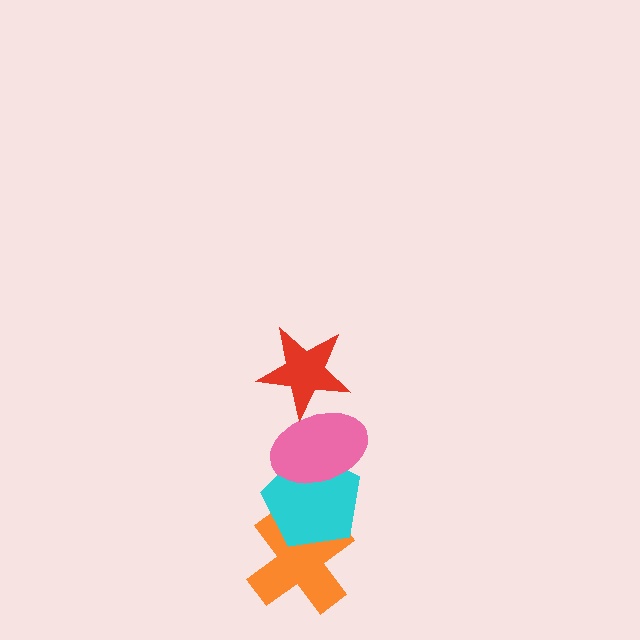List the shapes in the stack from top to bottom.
From top to bottom: the red star, the pink ellipse, the cyan pentagon, the orange cross.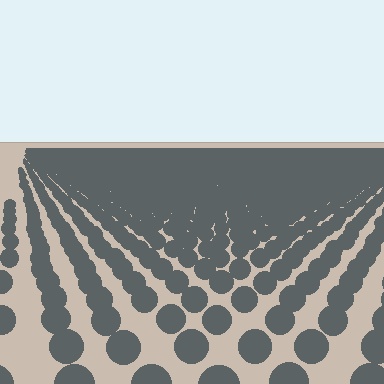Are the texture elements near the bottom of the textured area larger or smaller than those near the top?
Larger. Near the bottom, elements are closer to the viewer and appear at a bigger on-screen size.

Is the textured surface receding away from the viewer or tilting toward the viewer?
The surface is receding away from the viewer. Texture elements get smaller and denser toward the top.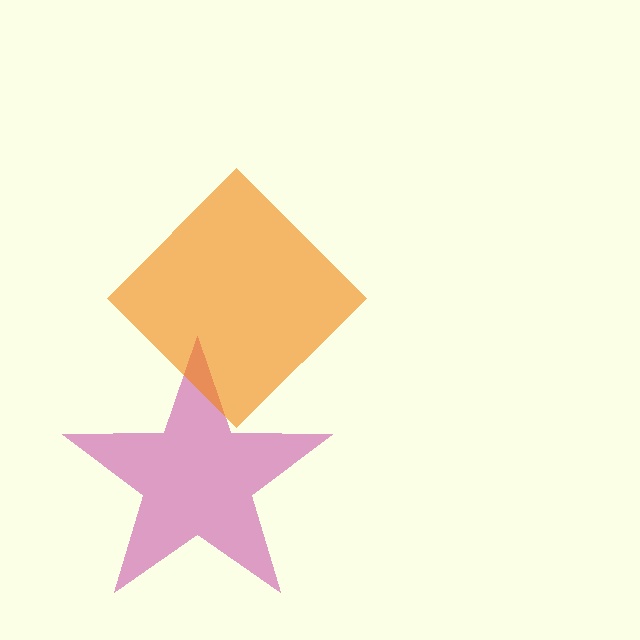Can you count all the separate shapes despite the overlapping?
Yes, there are 2 separate shapes.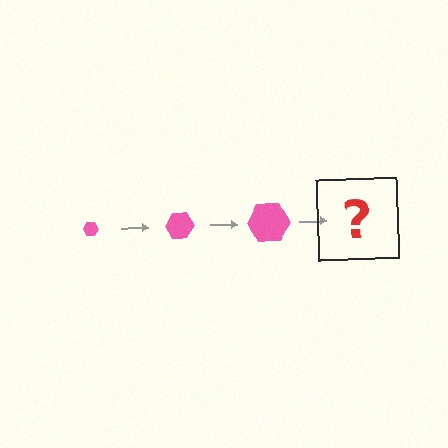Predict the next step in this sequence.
The next step is a pink hexagon, larger than the previous one.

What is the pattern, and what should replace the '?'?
The pattern is that the hexagon gets progressively larger each step. The '?' should be a pink hexagon, larger than the previous one.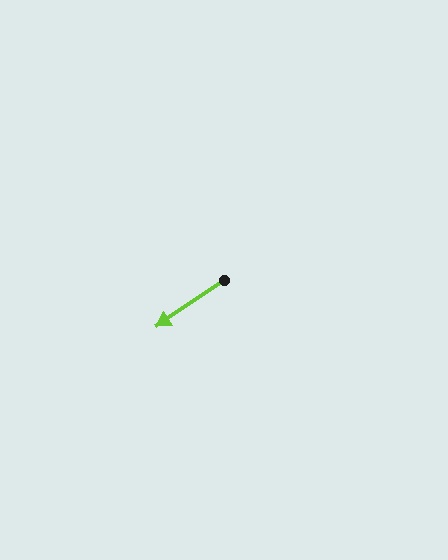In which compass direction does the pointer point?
Southwest.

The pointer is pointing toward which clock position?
Roughly 8 o'clock.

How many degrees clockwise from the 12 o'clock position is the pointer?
Approximately 236 degrees.